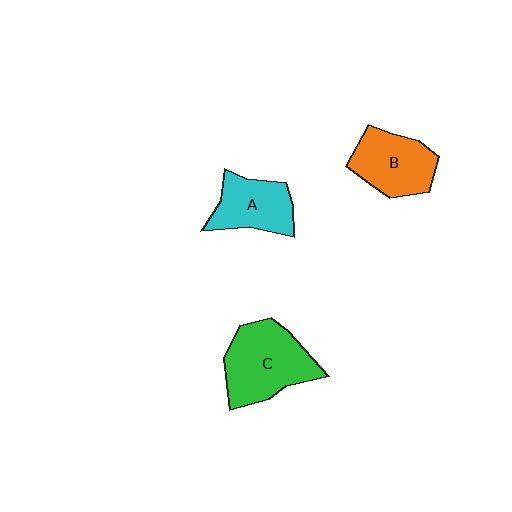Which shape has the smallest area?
Shape A (cyan).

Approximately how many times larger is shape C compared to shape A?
Approximately 1.5 times.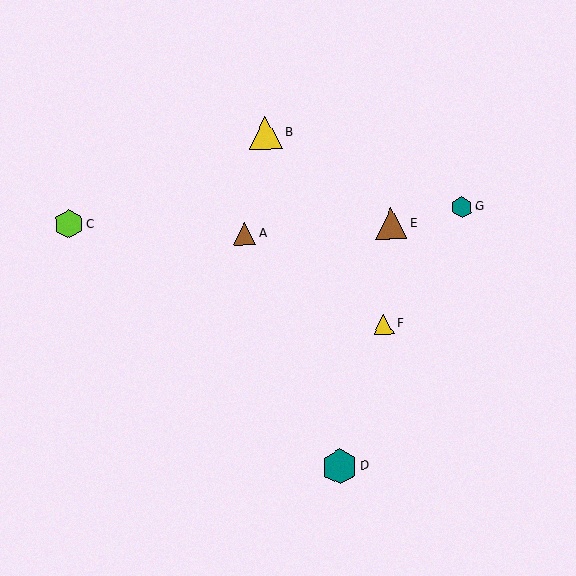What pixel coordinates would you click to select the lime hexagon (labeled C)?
Click at (69, 224) to select the lime hexagon C.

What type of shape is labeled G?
Shape G is a teal hexagon.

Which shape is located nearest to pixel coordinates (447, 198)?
The teal hexagon (labeled G) at (461, 207) is nearest to that location.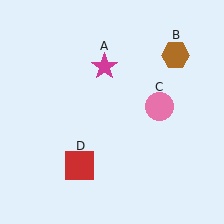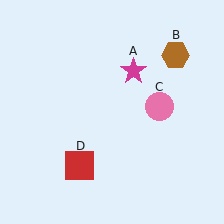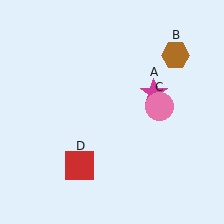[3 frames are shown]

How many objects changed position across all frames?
1 object changed position: magenta star (object A).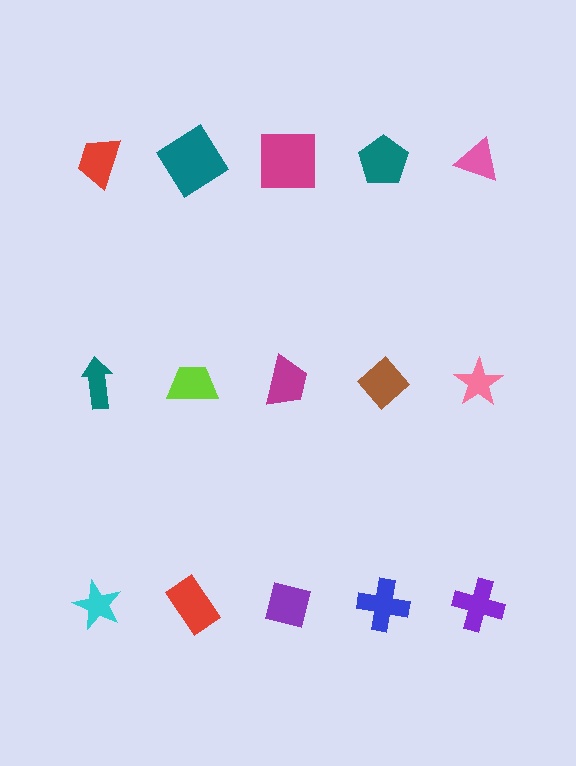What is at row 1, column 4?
A teal pentagon.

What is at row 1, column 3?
A magenta square.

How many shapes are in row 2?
5 shapes.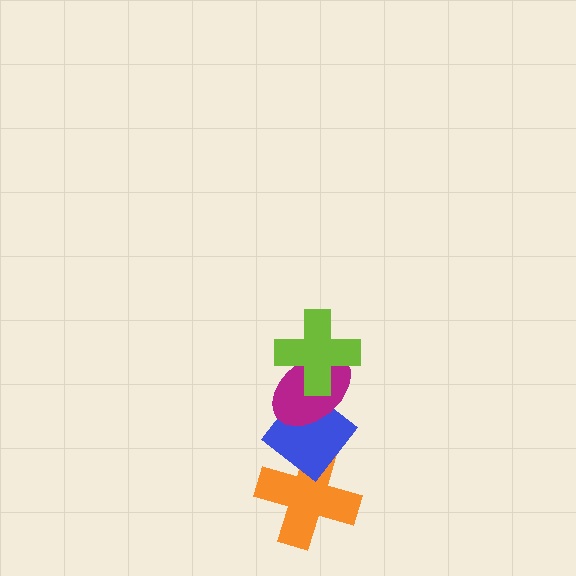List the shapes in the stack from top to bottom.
From top to bottom: the lime cross, the magenta ellipse, the blue diamond, the orange cross.